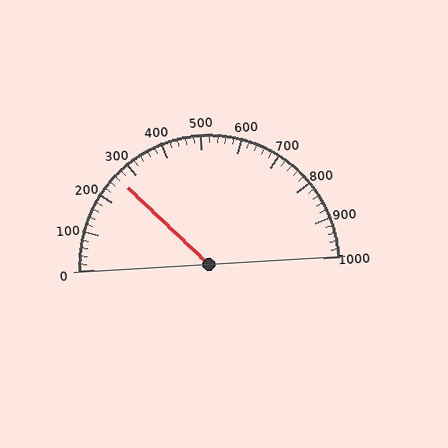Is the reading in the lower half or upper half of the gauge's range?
The reading is in the lower half of the range (0 to 1000).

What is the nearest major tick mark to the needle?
The nearest major tick mark is 300.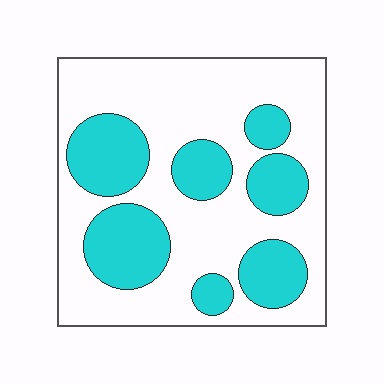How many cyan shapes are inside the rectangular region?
7.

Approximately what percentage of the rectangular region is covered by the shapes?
Approximately 35%.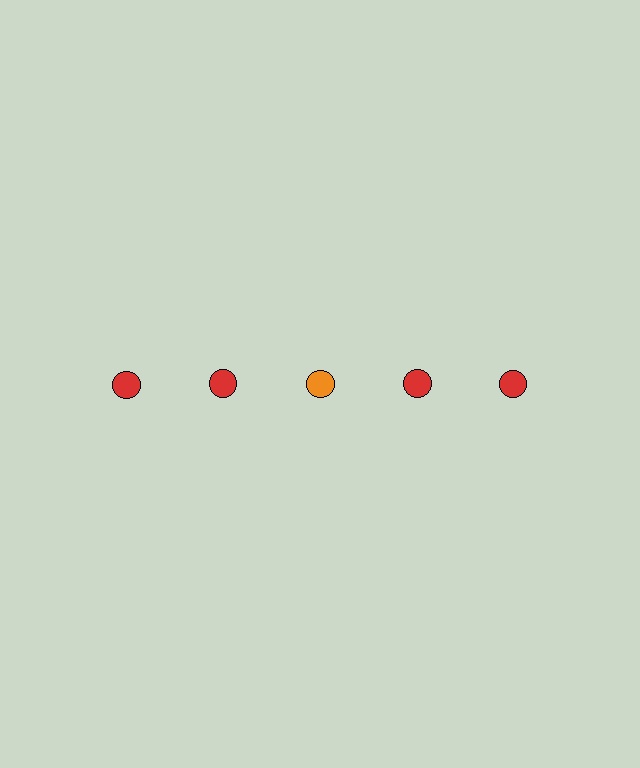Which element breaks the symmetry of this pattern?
The orange circle in the top row, center column breaks the symmetry. All other shapes are red circles.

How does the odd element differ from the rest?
It has a different color: orange instead of red.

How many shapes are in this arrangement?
There are 5 shapes arranged in a grid pattern.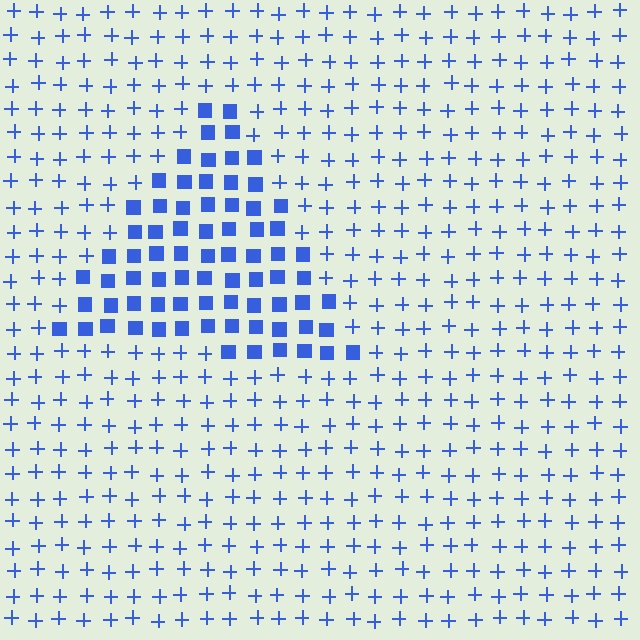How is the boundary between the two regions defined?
The boundary is defined by a change in element shape: squares inside vs. plus signs outside. All elements share the same color and spacing.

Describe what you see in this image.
The image is filled with small blue elements arranged in a uniform grid. A triangle-shaped region contains squares, while the surrounding area contains plus signs. The boundary is defined purely by the change in element shape.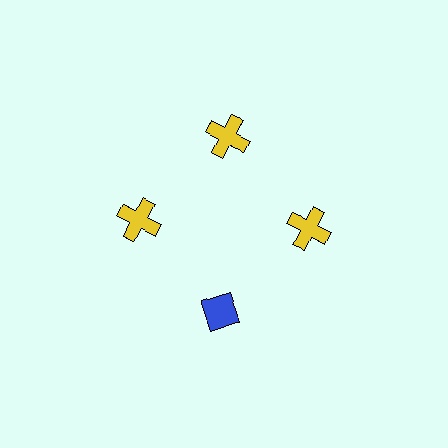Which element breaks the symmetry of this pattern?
The blue diamond at roughly the 6 o'clock position breaks the symmetry. All other shapes are yellow crosses.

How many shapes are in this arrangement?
There are 4 shapes arranged in a ring pattern.